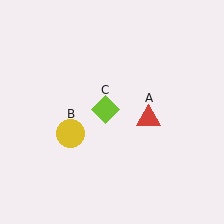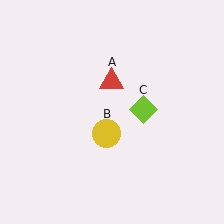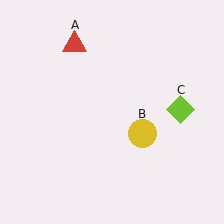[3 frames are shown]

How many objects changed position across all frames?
3 objects changed position: red triangle (object A), yellow circle (object B), lime diamond (object C).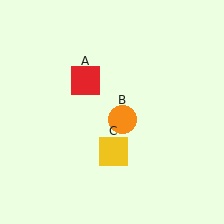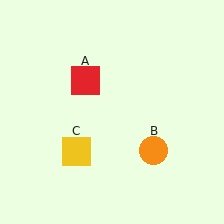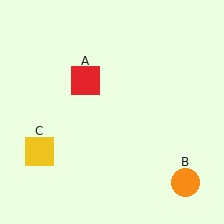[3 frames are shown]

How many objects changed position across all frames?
2 objects changed position: orange circle (object B), yellow square (object C).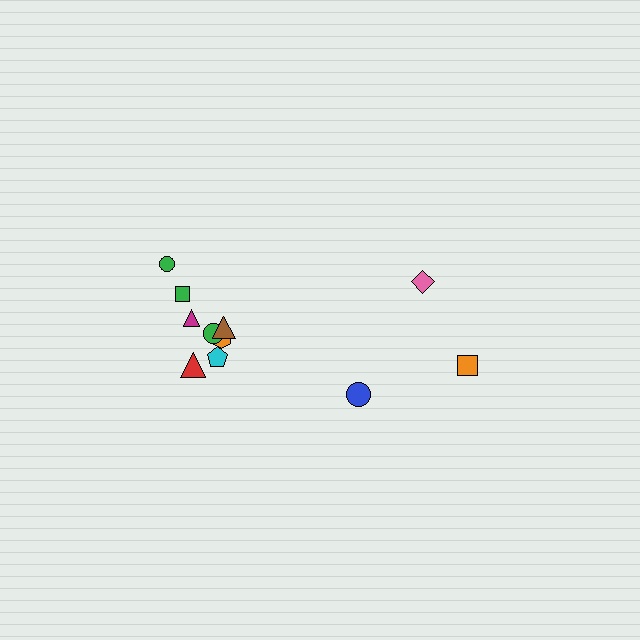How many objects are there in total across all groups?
There are 11 objects.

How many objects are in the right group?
There are 3 objects.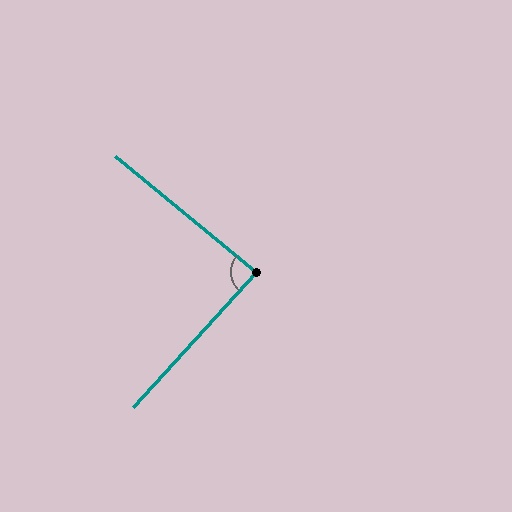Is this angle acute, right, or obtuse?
It is approximately a right angle.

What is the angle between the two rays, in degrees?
Approximately 87 degrees.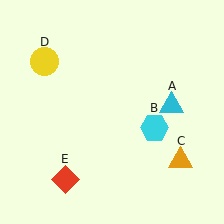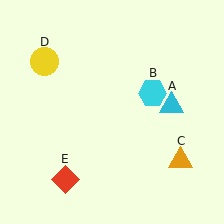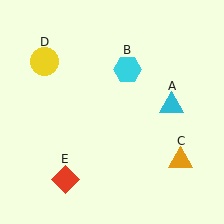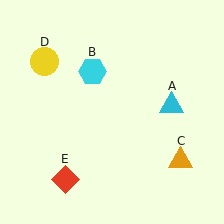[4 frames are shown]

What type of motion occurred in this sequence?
The cyan hexagon (object B) rotated counterclockwise around the center of the scene.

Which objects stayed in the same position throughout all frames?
Cyan triangle (object A) and orange triangle (object C) and yellow circle (object D) and red diamond (object E) remained stationary.